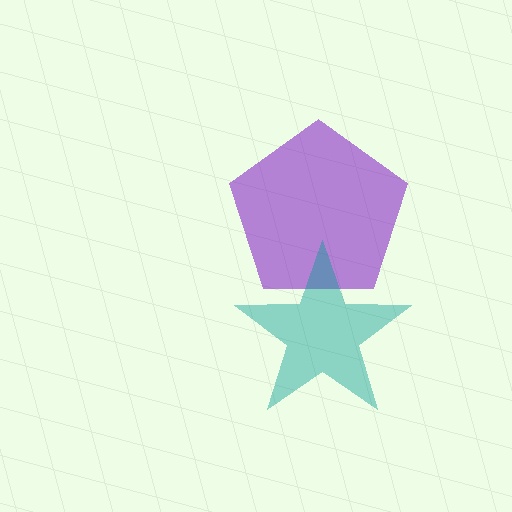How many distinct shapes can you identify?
There are 2 distinct shapes: a purple pentagon, a teal star.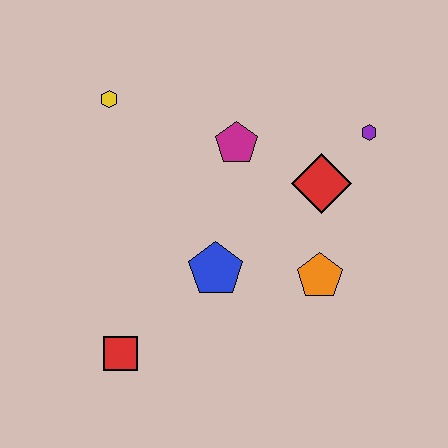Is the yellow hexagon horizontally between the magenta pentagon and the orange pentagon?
No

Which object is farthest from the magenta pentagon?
The red square is farthest from the magenta pentagon.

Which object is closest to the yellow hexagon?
The magenta pentagon is closest to the yellow hexagon.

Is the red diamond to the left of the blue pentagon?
No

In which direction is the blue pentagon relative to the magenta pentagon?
The blue pentagon is below the magenta pentagon.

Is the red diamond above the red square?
Yes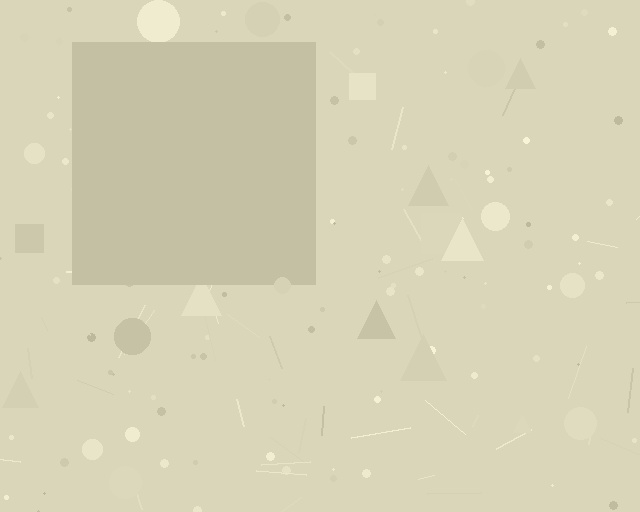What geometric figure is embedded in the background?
A square is embedded in the background.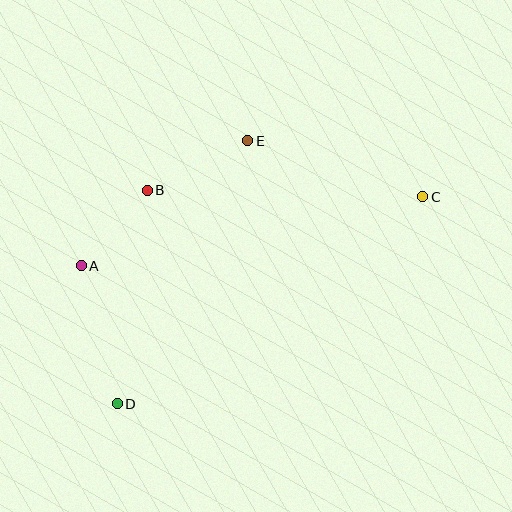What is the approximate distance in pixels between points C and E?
The distance between C and E is approximately 184 pixels.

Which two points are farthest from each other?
Points C and D are farthest from each other.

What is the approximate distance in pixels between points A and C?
The distance between A and C is approximately 348 pixels.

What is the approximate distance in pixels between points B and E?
The distance between B and E is approximately 112 pixels.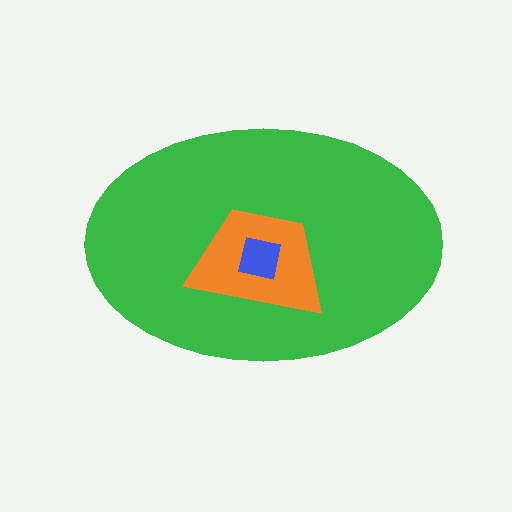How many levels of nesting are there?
3.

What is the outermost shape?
The green ellipse.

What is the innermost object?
The blue square.